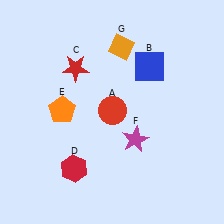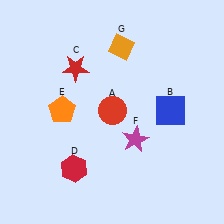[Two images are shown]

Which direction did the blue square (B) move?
The blue square (B) moved down.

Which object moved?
The blue square (B) moved down.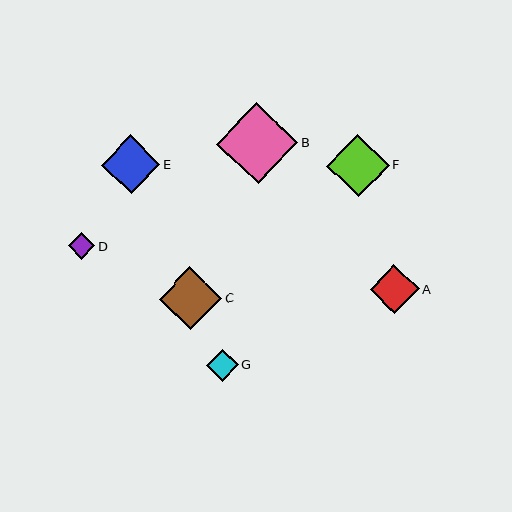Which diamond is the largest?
Diamond B is the largest with a size of approximately 81 pixels.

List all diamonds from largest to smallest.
From largest to smallest: B, F, C, E, A, G, D.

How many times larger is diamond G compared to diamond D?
Diamond G is approximately 1.2 times the size of diamond D.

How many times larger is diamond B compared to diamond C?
Diamond B is approximately 1.3 times the size of diamond C.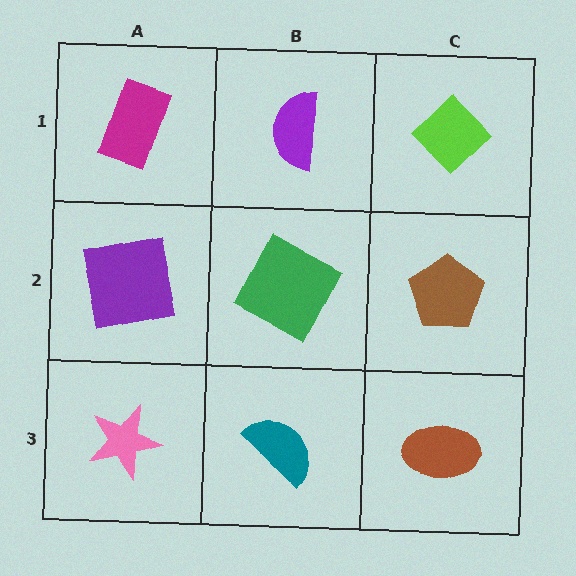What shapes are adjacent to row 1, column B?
A green square (row 2, column B), a magenta rectangle (row 1, column A), a lime diamond (row 1, column C).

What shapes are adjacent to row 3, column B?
A green square (row 2, column B), a pink star (row 3, column A), a brown ellipse (row 3, column C).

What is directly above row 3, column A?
A purple square.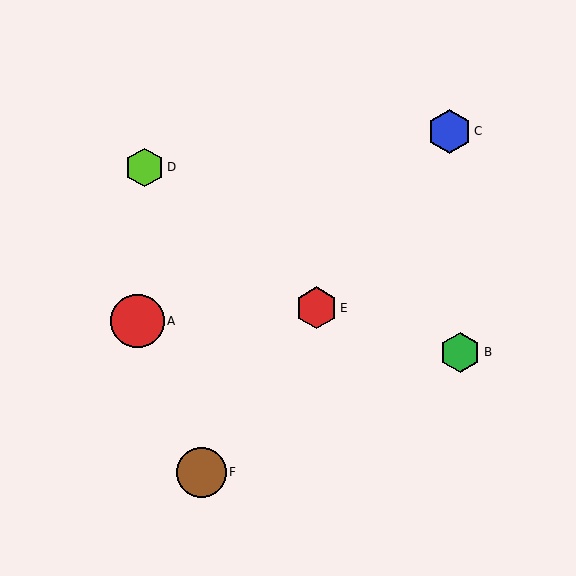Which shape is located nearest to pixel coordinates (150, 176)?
The lime hexagon (labeled D) at (145, 167) is nearest to that location.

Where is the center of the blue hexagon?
The center of the blue hexagon is at (449, 131).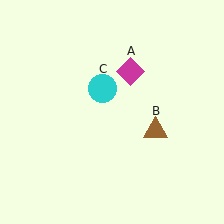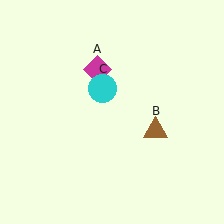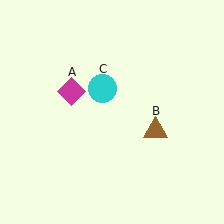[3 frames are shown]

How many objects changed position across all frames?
1 object changed position: magenta diamond (object A).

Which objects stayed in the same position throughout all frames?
Brown triangle (object B) and cyan circle (object C) remained stationary.